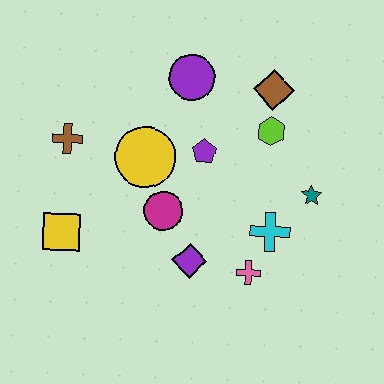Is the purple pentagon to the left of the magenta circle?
No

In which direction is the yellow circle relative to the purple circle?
The yellow circle is below the purple circle.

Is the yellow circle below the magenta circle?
No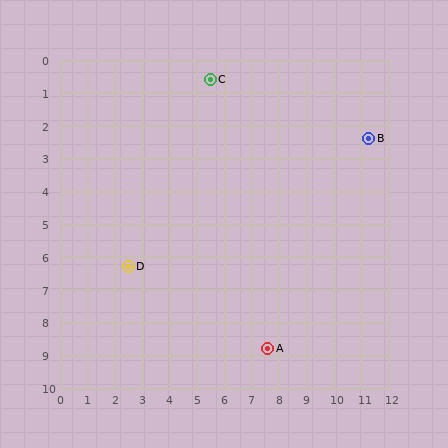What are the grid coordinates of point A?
Point A is at approximately (7.6, 8.8).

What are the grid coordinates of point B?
Point B is at approximately (11.3, 2.4).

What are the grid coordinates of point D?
Point D is at approximately (2.5, 6.3).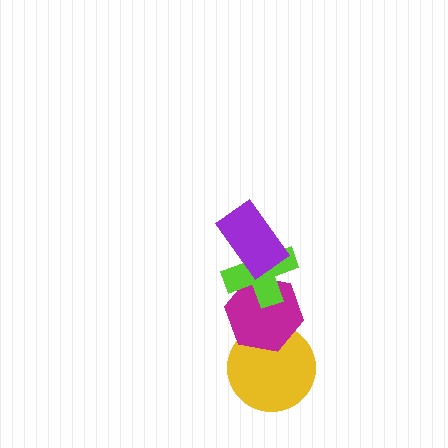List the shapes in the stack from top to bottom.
From top to bottom: the purple rectangle, the lime cross, the magenta hexagon, the yellow circle.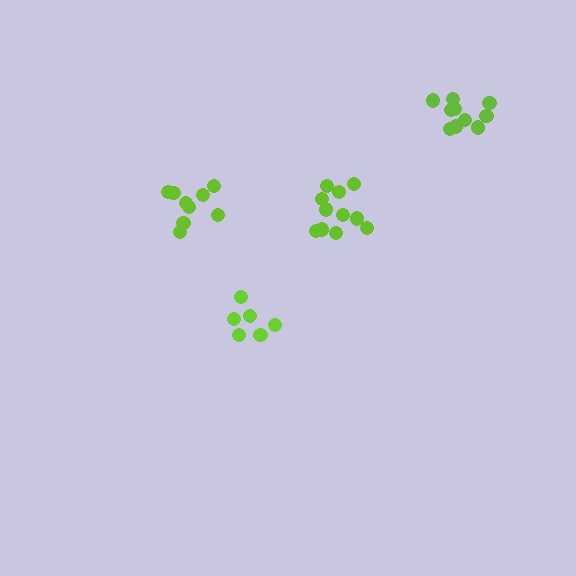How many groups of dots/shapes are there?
There are 4 groups.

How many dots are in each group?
Group 1: 6 dots, Group 2: 11 dots, Group 3: 10 dots, Group 4: 9 dots (36 total).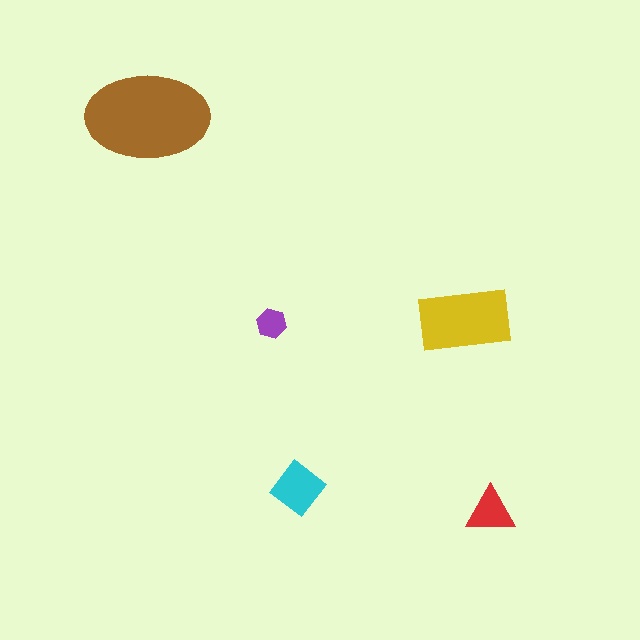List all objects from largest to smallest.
The brown ellipse, the yellow rectangle, the cyan diamond, the red triangle, the purple hexagon.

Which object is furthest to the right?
The red triangle is rightmost.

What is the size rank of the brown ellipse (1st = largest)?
1st.